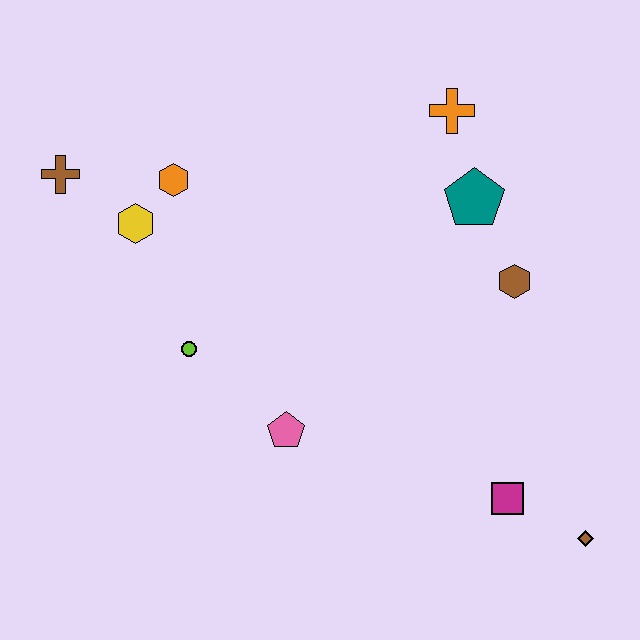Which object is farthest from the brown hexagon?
The brown cross is farthest from the brown hexagon.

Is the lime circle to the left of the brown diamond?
Yes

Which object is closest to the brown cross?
The yellow hexagon is closest to the brown cross.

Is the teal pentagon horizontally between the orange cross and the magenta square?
Yes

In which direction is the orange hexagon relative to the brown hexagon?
The orange hexagon is to the left of the brown hexagon.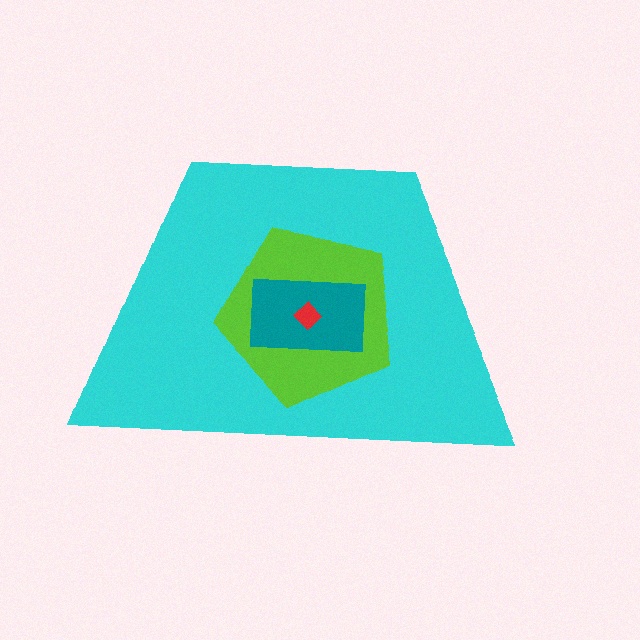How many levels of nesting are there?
4.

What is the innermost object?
The red diamond.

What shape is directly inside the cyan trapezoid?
The lime pentagon.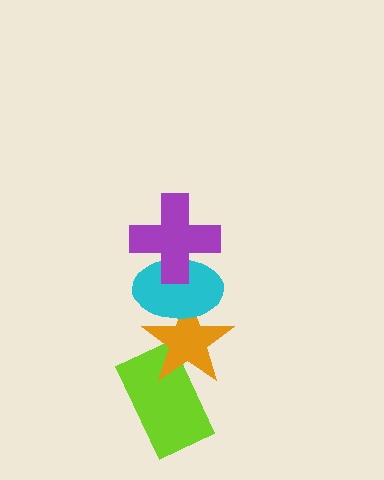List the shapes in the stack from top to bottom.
From top to bottom: the purple cross, the cyan ellipse, the orange star, the lime rectangle.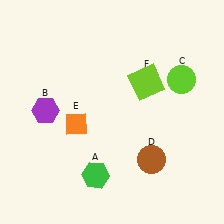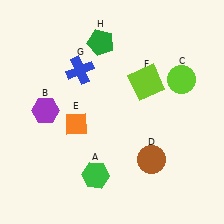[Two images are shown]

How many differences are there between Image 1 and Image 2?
There are 2 differences between the two images.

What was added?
A blue cross (G), a green pentagon (H) were added in Image 2.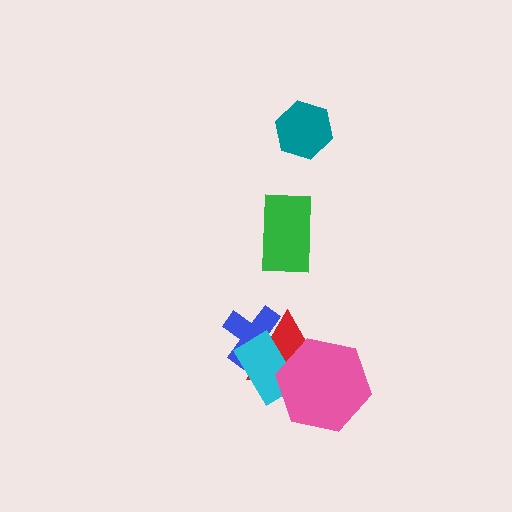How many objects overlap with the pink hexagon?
2 objects overlap with the pink hexagon.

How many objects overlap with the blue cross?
2 objects overlap with the blue cross.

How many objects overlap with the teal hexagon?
0 objects overlap with the teal hexagon.